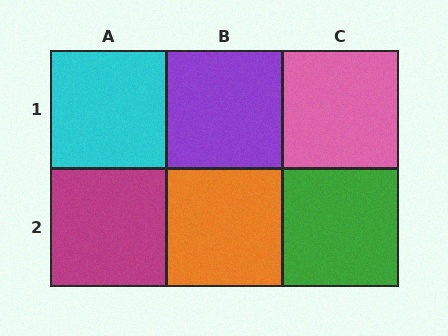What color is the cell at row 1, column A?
Cyan.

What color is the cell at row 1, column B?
Purple.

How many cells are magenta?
1 cell is magenta.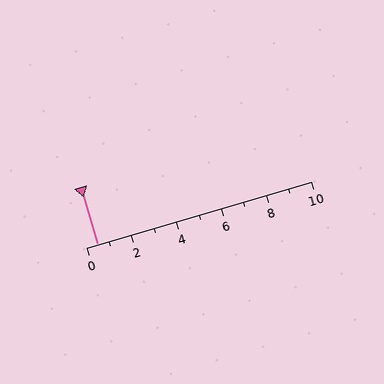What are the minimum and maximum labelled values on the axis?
The axis runs from 0 to 10.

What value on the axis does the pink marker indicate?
The marker indicates approximately 0.5.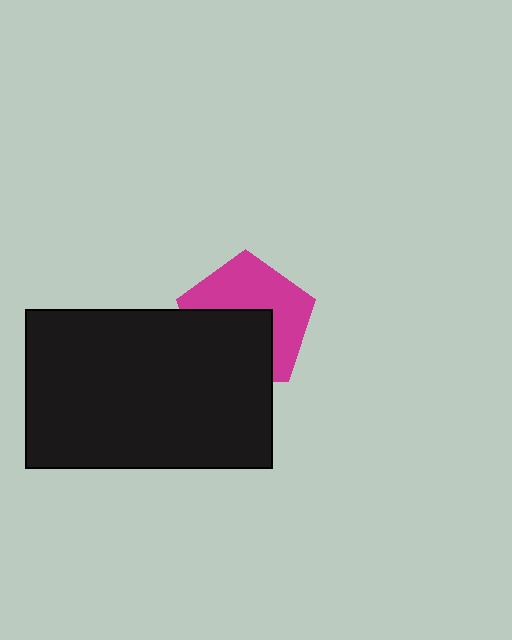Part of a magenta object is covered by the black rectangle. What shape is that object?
It is a pentagon.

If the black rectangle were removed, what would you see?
You would see the complete magenta pentagon.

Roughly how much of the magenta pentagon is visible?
About half of it is visible (roughly 54%).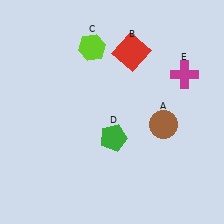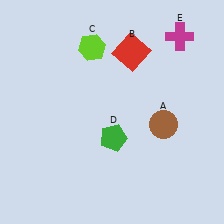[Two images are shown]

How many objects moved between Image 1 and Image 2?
1 object moved between the two images.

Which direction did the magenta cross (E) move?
The magenta cross (E) moved up.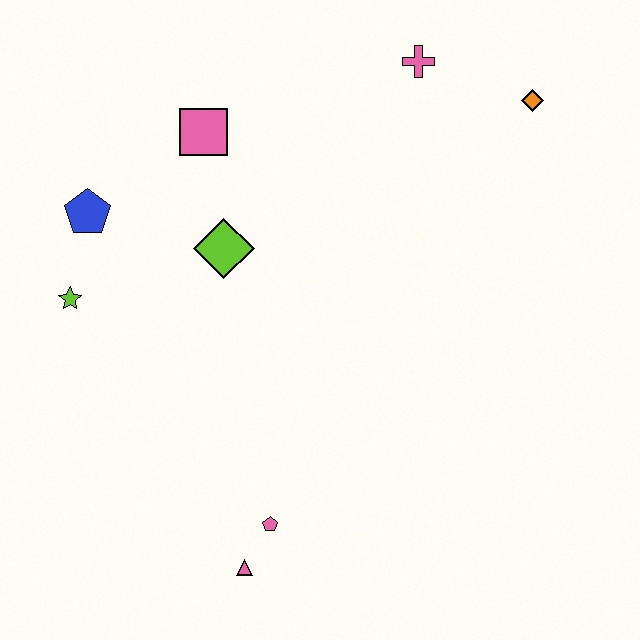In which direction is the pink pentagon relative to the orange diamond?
The pink pentagon is below the orange diamond.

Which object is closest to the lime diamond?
The pink square is closest to the lime diamond.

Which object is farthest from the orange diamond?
The pink triangle is farthest from the orange diamond.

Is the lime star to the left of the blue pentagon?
Yes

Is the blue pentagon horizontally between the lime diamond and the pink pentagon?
No